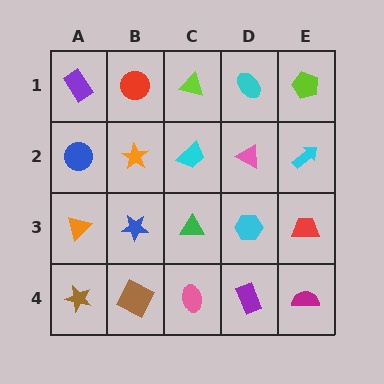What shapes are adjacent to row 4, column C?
A green triangle (row 3, column C), a brown square (row 4, column B), a purple rectangle (row 4, column D).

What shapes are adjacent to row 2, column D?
A cyan ellipse (row 1, column D), a cyan hexagon (row 3, column D), a cyan trapezoid (row 2, column C), a cyan arrow (row 2, column E).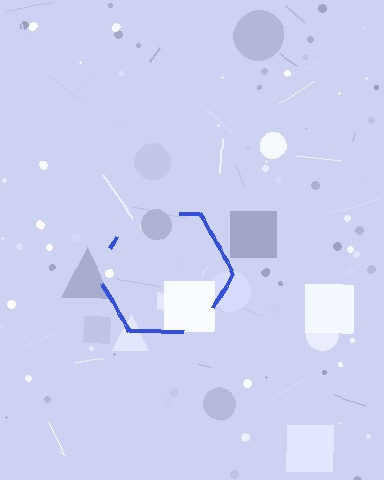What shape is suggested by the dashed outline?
The dashed outline suggests a hexagon.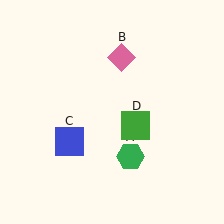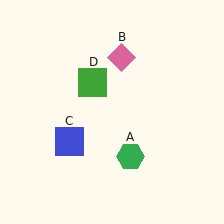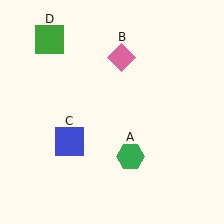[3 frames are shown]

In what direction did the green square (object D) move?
The green square (object D) moved up and to the left.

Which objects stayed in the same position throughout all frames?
Green hexagon (object A) and pink diamond (object B) and blue square (object C) remained stationary.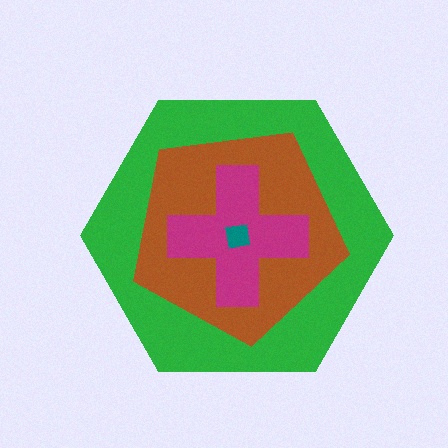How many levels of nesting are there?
4.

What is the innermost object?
The teal square.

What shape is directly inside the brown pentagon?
The magenta cross.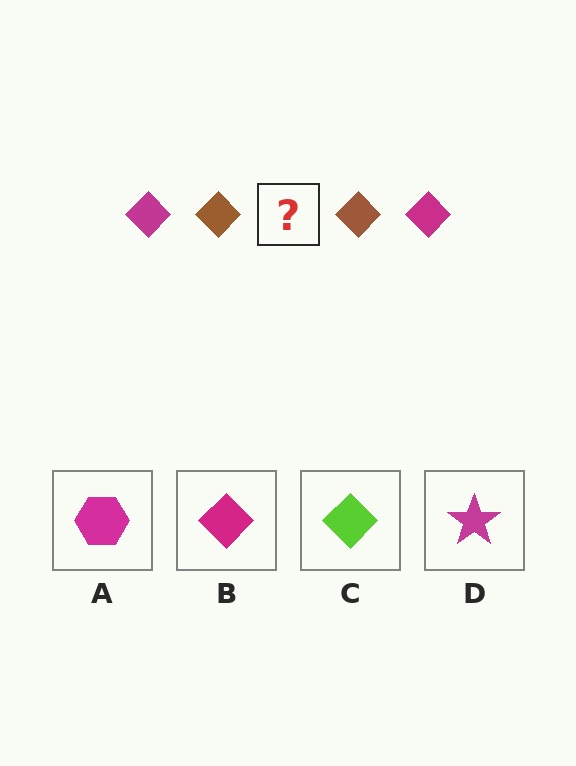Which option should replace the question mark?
Option B.